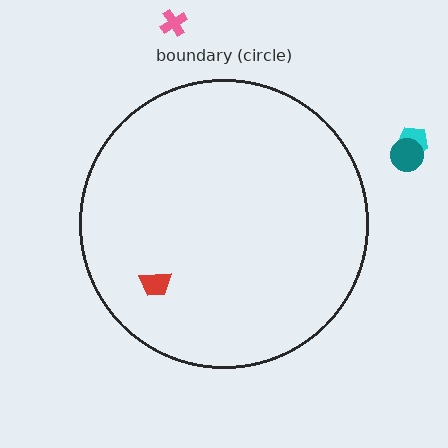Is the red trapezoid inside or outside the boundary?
Inside.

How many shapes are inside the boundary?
1 inside, 3 outside.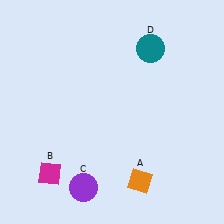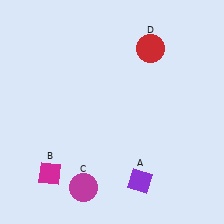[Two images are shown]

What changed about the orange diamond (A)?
In Image 1, A is orange. In Image 2, it changed to purple.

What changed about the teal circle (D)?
In Image 1, D is teal. In Image 2, it changed to red.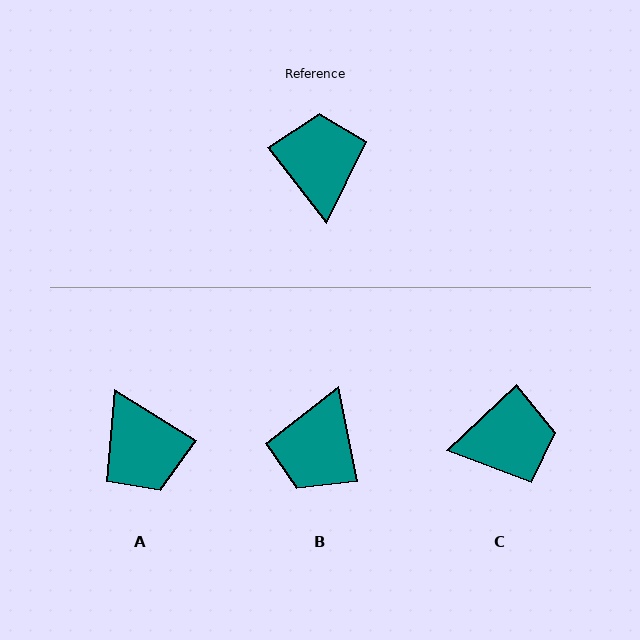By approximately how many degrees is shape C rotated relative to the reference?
Approximately 84 degrees clockwise.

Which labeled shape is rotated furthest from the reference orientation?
A, about 159 degrees away.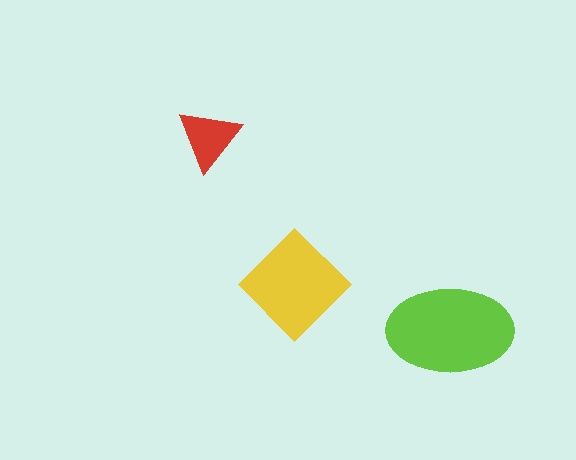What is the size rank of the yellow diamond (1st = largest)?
2nd.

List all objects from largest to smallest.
The lime ellipse, the yellow diamond, the red triangle.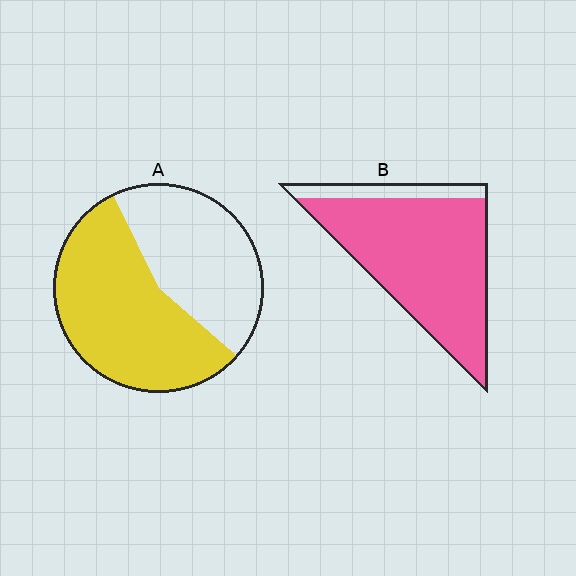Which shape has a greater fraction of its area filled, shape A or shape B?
Shape B.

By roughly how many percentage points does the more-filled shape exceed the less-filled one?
By roughly 30 percentage points (B over A).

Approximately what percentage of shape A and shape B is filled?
A is approximately 55% and B is approximately 85%.